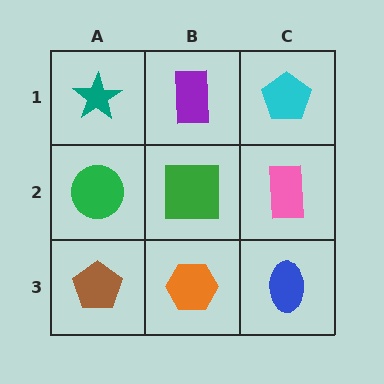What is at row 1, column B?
A purple rectangle.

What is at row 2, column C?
A pink rectangle.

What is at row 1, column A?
A teal star.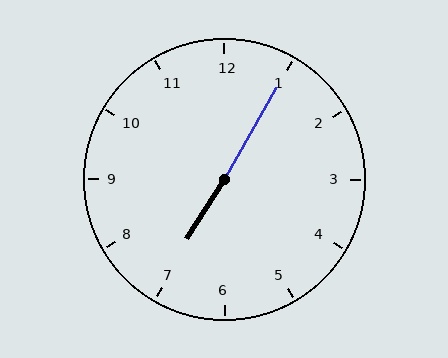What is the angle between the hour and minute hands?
Approximately 178 degrees.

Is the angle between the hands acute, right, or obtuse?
It is obtuse.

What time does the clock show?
7:05.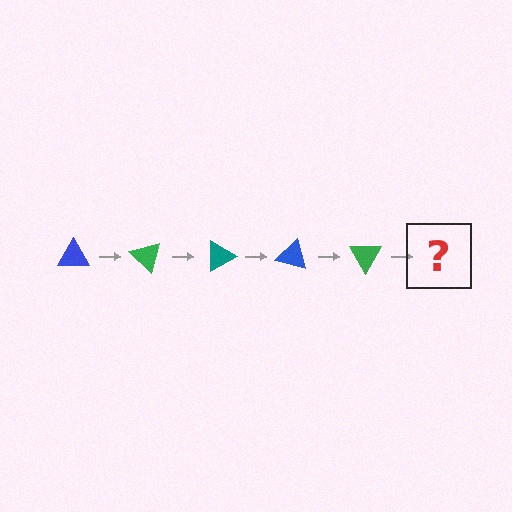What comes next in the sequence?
The next element should be a teal triangle, rotated 225 degrees from the start.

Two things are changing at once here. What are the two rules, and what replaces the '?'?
The two rules are that it rotates 45 degrees each step and the color cycles through blue, green, and teal. The '?' should be a teal triangle, rotated 225 degrees from the start.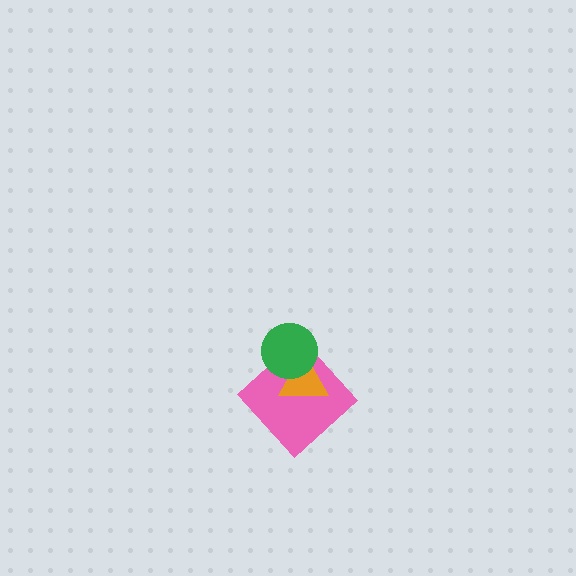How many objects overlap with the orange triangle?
2 objects overlap with the orange triangle.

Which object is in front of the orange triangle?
The green circle is in front of the orange triangle.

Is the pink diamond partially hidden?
Yes, it is partially covered by another shape.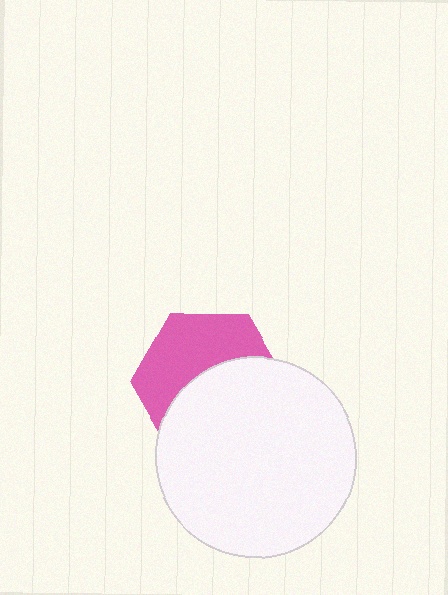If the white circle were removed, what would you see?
You would see the complete pink hexagon.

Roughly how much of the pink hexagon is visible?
About half of it is visible (roughly 47%).